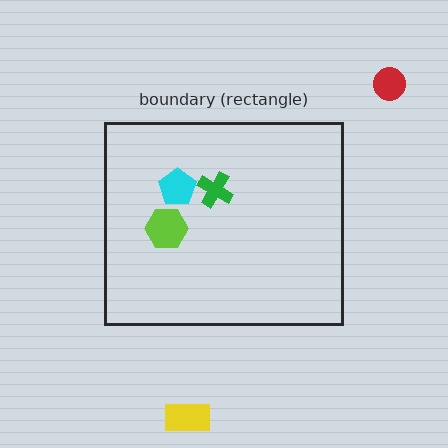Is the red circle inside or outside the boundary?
Outside.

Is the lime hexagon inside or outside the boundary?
Inside.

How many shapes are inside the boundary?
3 inside, 2 outside.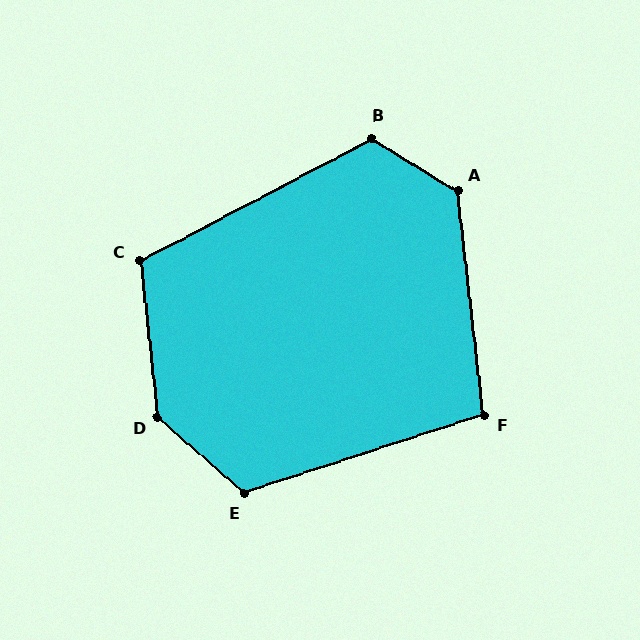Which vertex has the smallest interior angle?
F, at approximately 102 degrees.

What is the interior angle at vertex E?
Approximately 121 degrees (obtuse).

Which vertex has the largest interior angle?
D, at approximately 138 degrees.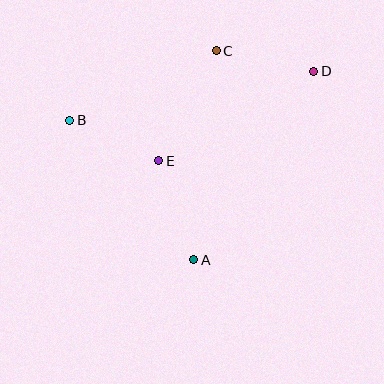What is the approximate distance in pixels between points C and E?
The distance between C and E is approximately 124 pixels.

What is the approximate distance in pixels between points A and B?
The distance between A and B is approximately 187 pixels.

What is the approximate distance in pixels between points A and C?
The distance between A and C is approximately 210 pixels.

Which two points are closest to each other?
Points B and E are closest to each other.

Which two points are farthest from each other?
Points B and D are farthest from each other.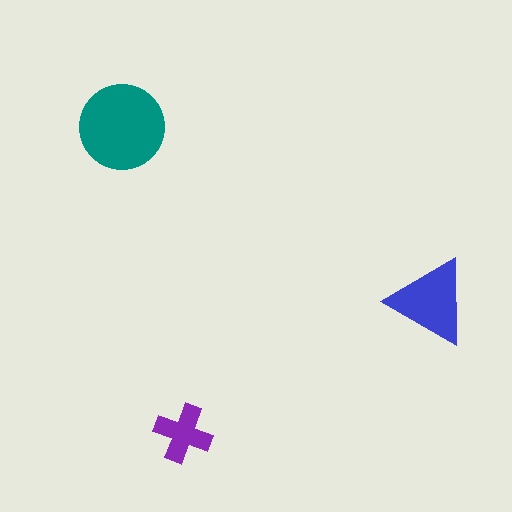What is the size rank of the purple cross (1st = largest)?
3rd.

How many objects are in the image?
There are 3 objects in the image.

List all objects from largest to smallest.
The teal circle, the blue triangle, the purple cross.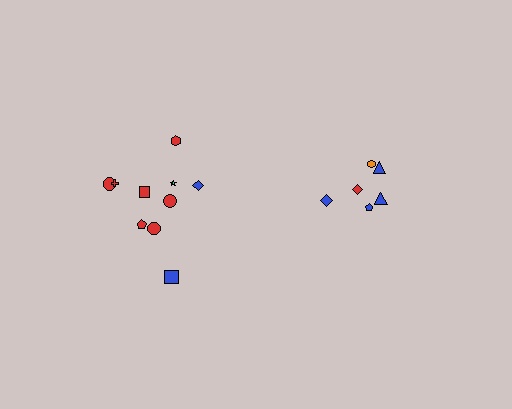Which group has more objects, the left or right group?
The left group.